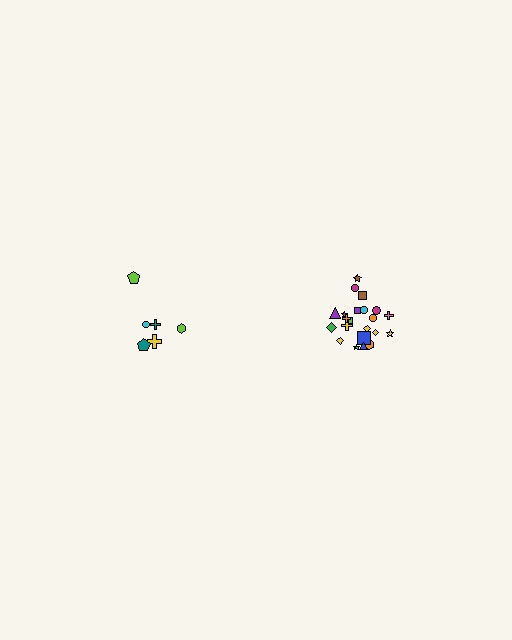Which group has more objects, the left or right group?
The right group.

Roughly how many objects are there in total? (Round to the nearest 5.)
Roughly 30 objects in total.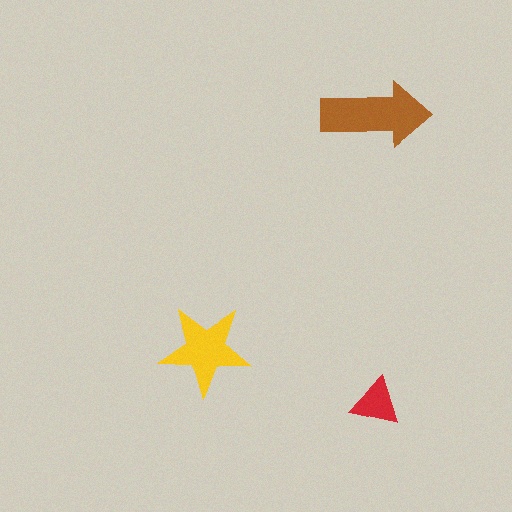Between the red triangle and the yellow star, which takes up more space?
The yellow star.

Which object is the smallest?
The red triangle.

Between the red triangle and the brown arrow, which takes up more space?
The brown arrow.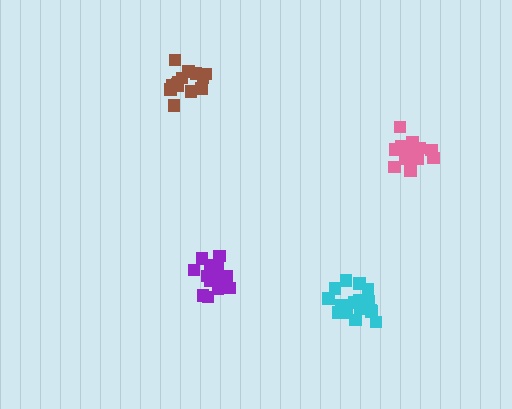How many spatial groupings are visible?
There are 4 spatial groupings.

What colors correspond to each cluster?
The clusters are colored: brown, pink, purple, cyan.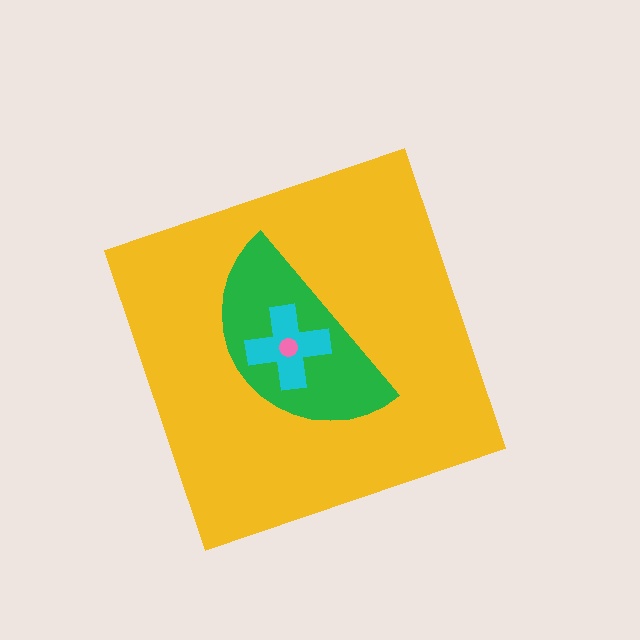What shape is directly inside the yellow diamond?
The green semicircle.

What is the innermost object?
The pink circle.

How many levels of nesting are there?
4.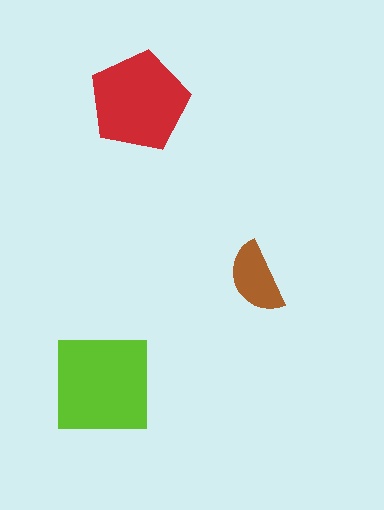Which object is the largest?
The lime square.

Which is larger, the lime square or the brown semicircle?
The lime square.